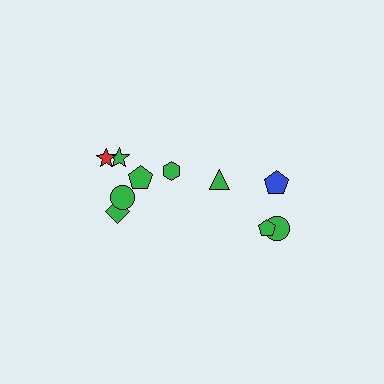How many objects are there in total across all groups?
There are 10 objects.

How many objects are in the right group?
There are 4 objects.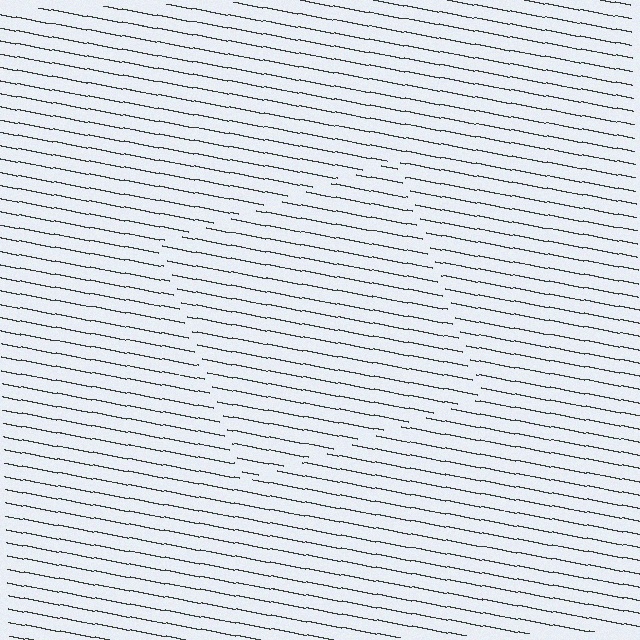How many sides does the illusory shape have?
4 sides — the line-ends trace a square.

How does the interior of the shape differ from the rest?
The interior of the shape contains the same grating, shifted by half a period — the contour is defined by the phase discontinuity where line-ends from the inner and outer gratings abut.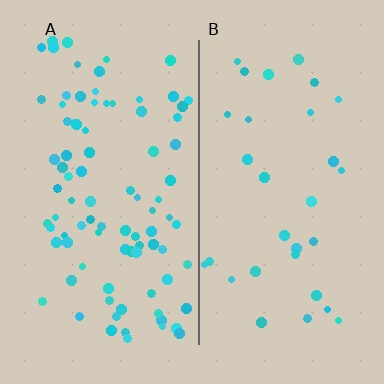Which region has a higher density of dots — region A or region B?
A (the left).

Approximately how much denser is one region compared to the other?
Approximately 2.8× — region A over region B.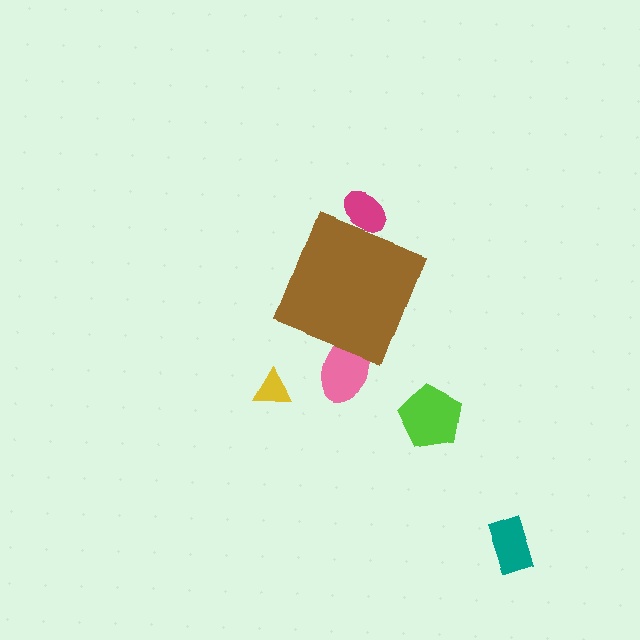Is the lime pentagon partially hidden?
No, the lime pentagon is fully visible.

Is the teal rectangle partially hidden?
No, the teal rectangle is fully visible.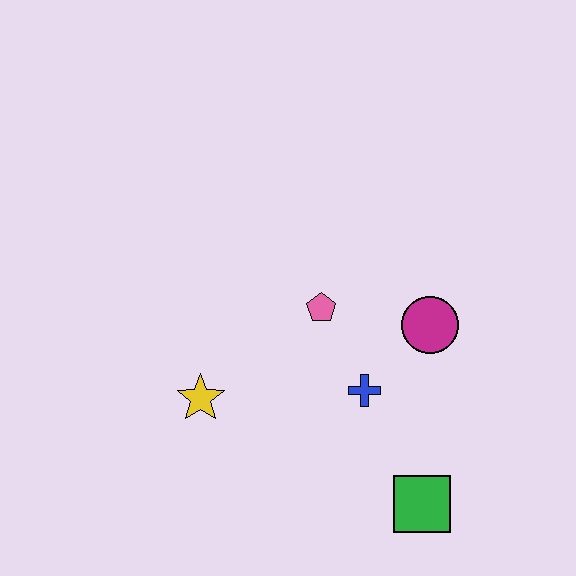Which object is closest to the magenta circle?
The blue cross is closest to the magenta circle.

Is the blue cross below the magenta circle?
Yes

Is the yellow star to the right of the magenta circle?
No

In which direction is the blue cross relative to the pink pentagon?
The blue cross is below the pink pentagon.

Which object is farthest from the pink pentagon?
The green square is farthest from the pink pentagon.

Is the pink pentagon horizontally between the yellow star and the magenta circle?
Yes